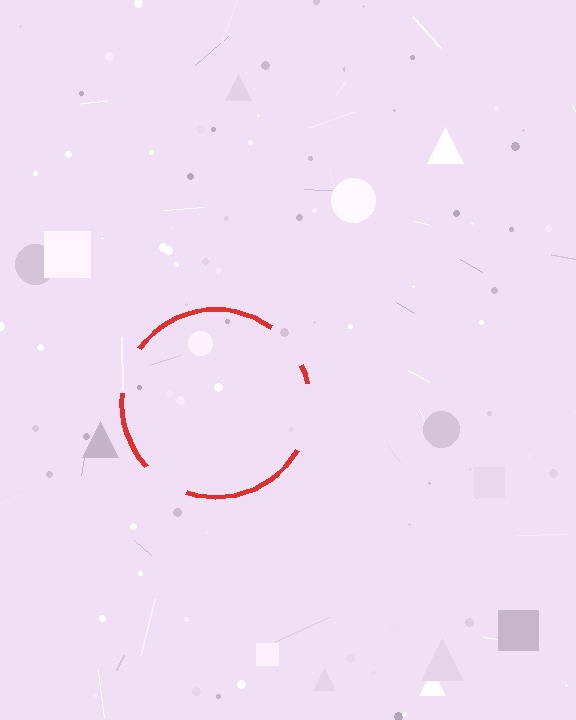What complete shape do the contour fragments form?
The contour fragments form a circle.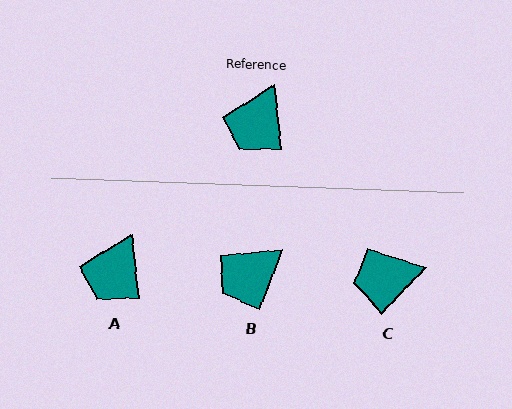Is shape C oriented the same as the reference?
No, it is off by about 50 degrees.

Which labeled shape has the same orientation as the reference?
A.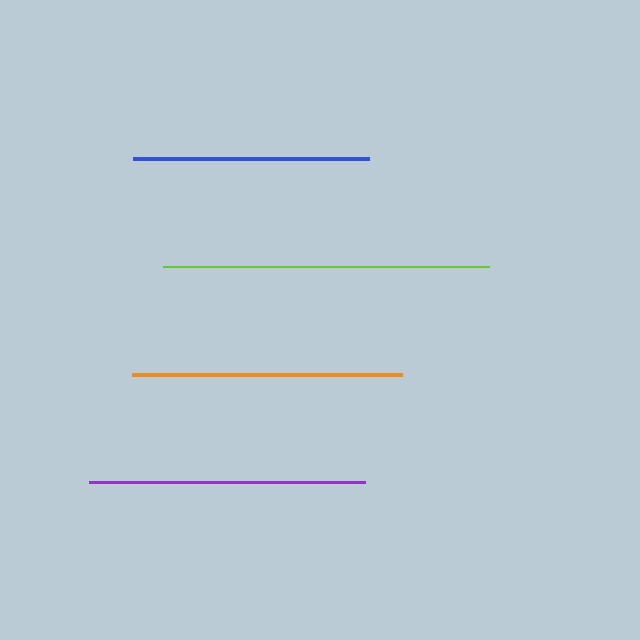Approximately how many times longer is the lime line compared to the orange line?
The lime line is approximately 1.2 times the length of the orange line.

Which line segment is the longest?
The lime line is the longest at approximately 327 pixels.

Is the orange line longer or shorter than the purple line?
The purple line is longer than the orange line.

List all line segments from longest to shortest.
From longest to shortest: lime, purple, orange, blue.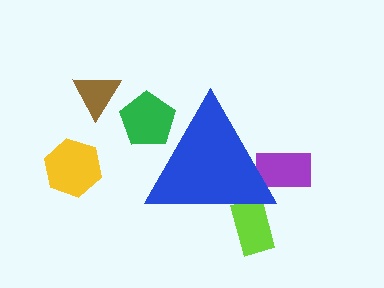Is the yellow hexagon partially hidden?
No, the yellow hexagon is fully visible.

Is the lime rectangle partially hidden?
Yes, the lime rectangle is partially hidden behind the blue triangle.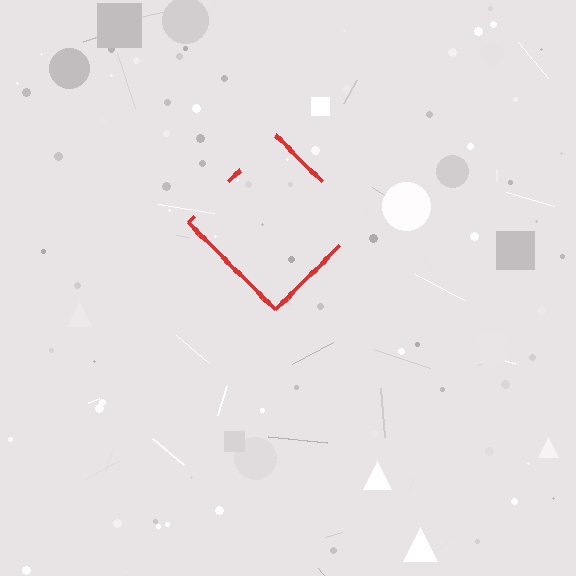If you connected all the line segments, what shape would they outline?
They would outline a diamond.